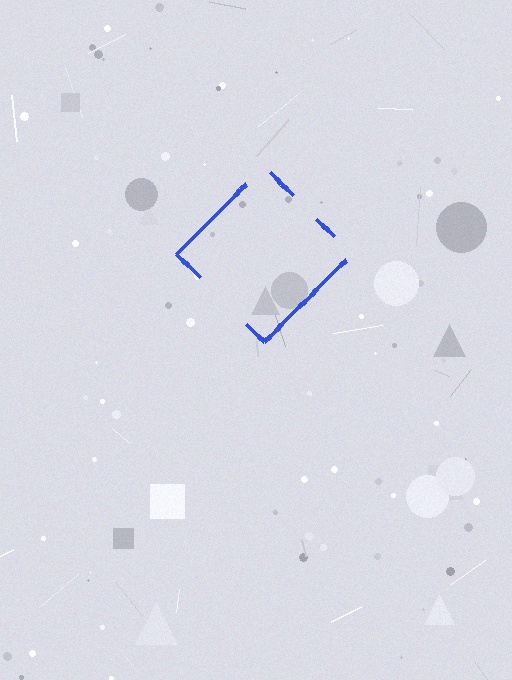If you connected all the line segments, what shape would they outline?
They would outline a diamond.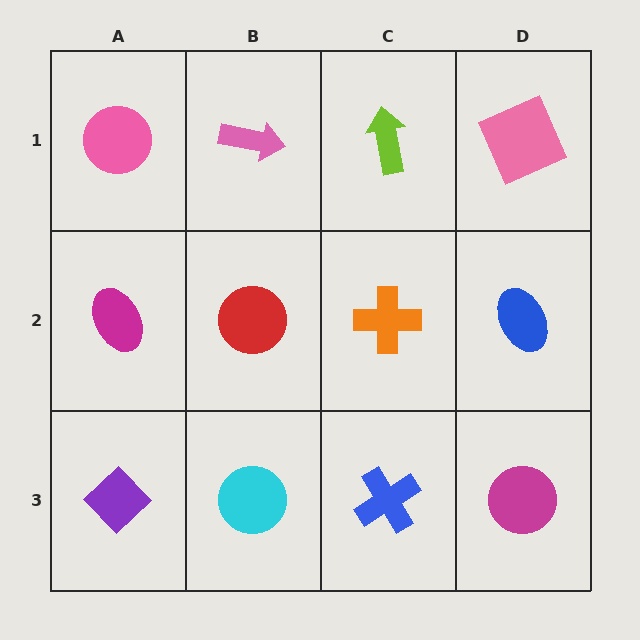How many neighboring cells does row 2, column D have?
3.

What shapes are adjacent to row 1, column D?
A blue ellipse (row 2, column D), a lime arrow (row 1, column C).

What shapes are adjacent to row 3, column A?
A magenta ellipse (row 2, column A), a cyan circle (row 3, column B).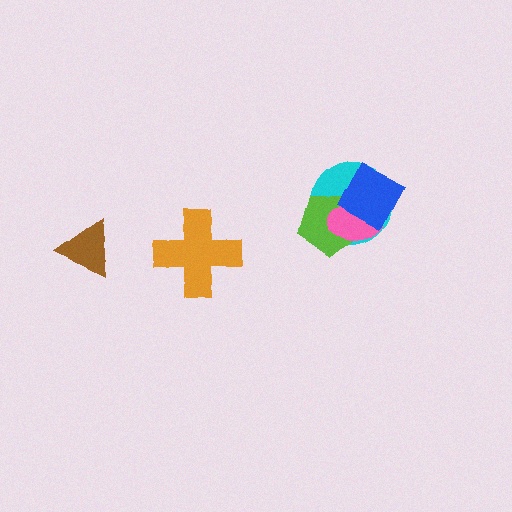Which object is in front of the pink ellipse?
The blue diamond is in front of the pink ellipse.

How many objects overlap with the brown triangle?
0 objects overlap with the brown triangle.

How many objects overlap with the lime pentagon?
3 objects overlap with the lime pentagon.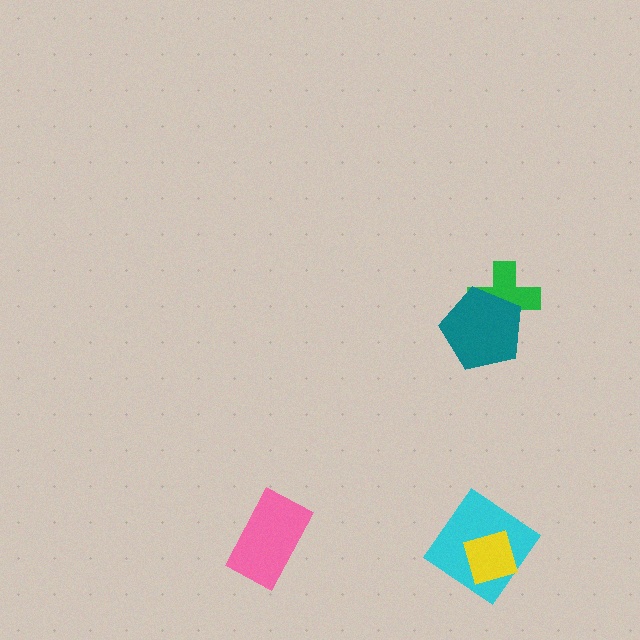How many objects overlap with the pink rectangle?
0 objects overlap with the pink rectangle.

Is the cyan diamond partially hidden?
Yes, it is partially covered by another shape.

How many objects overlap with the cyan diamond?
1 object overlaps with the cyan diamond.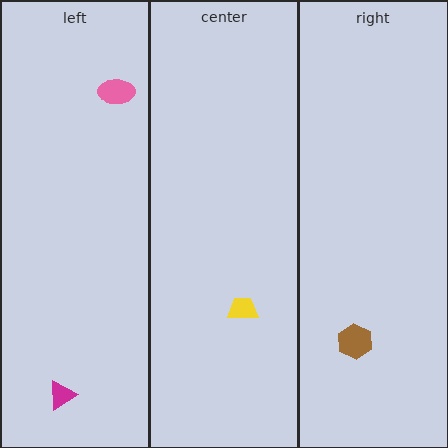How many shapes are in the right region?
1.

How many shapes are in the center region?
1.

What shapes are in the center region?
The yellow trapezoid.